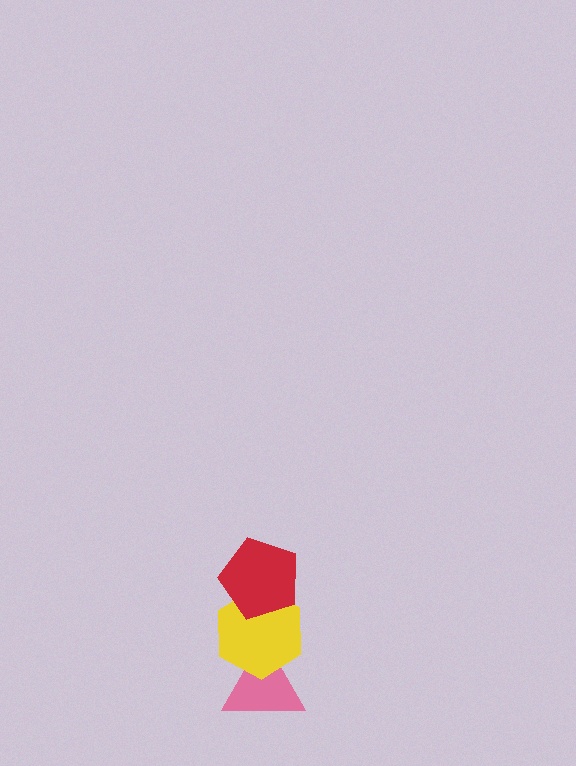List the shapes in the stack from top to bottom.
From top to bottom: the red pentagon, the yellow hexagon, the pink triangle.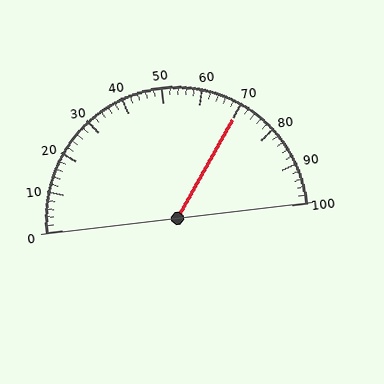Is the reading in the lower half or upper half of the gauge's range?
The reading is in the upper half of the range (0 to 100).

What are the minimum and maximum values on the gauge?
The gauge ranges from 0 to 100.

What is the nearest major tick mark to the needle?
The nearest major tick mark is 70.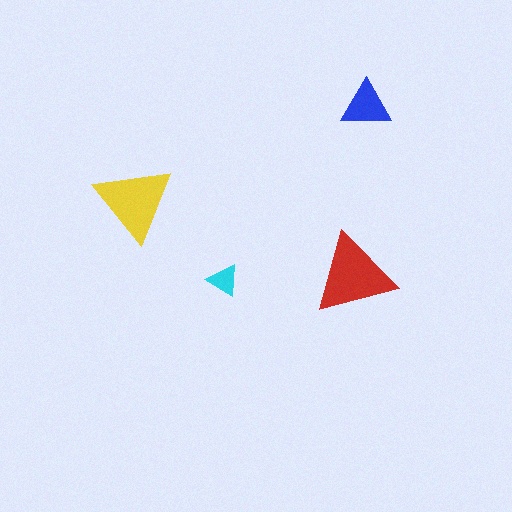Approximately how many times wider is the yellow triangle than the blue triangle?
About 1.5 times wider.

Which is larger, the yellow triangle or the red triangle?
The red one.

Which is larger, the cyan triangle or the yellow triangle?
The yellow one.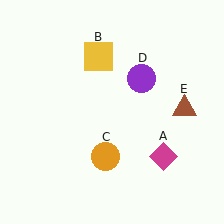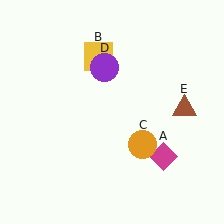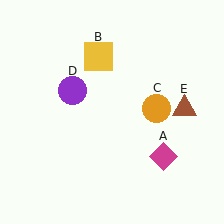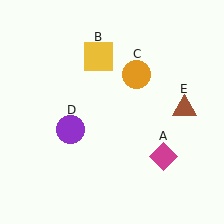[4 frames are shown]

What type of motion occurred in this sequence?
The orange circle (object C), purple circle (object D) rotated counterclockwise around the center of the scene.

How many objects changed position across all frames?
2 objects changed position: orange circle (object C), purple circle (object D).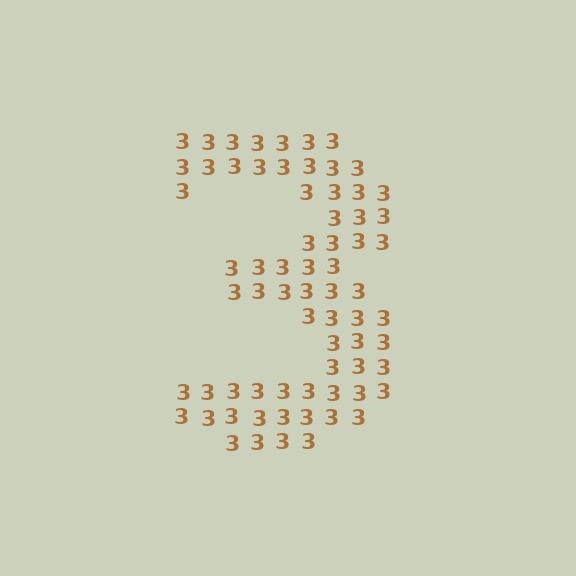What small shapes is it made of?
It is made of small digit 3's.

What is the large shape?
The large shape is the digit 3.